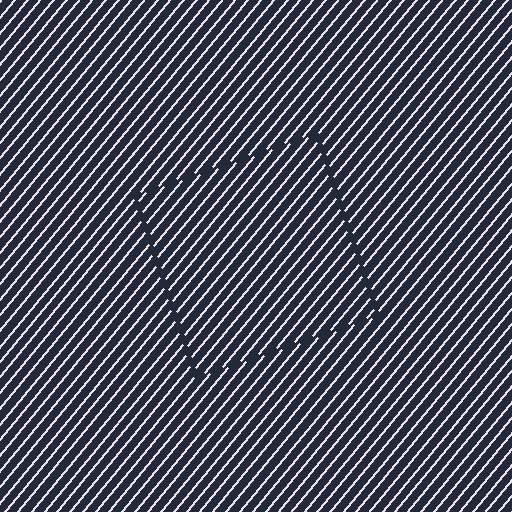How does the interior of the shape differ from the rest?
The interior of the shape contains the same grating, shifted by half a period — the contour is defined by the phase discontinuity where line-ends from the inner and outer gratings abut.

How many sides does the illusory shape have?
4 sides — the line-ends trace a square.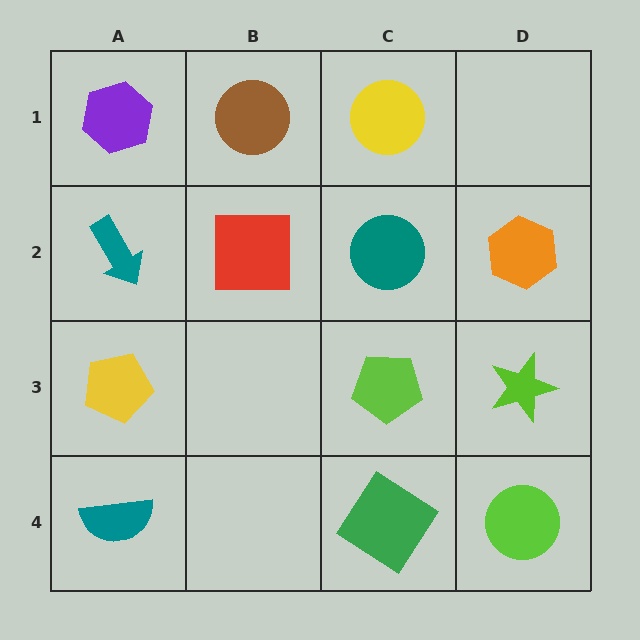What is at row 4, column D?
A lime circle.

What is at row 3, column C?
A lime pentagon.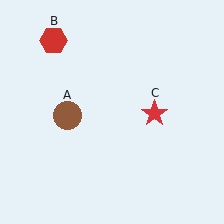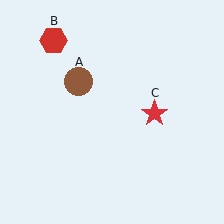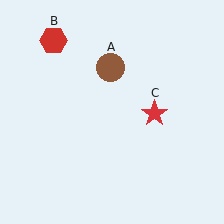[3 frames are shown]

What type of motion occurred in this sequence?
The brown circle (object A) rotated clockwise around the center of the scene.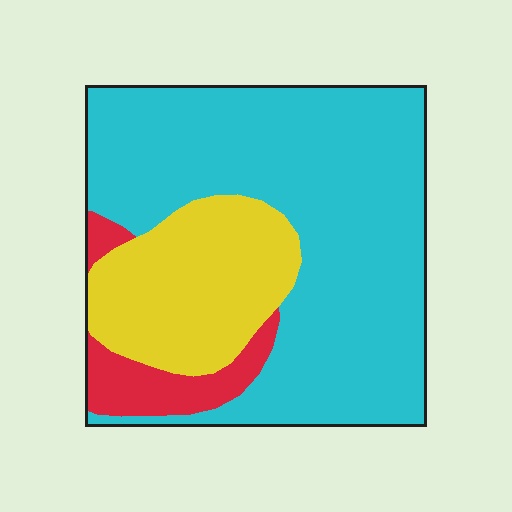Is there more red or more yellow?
Yellow.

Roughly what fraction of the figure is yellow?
Yellow covers about 25% of the figure.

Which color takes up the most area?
Cyan, at roughly 65%.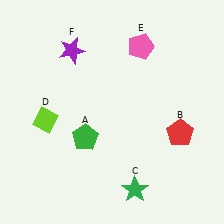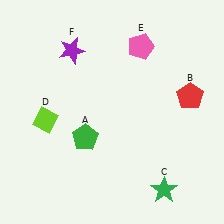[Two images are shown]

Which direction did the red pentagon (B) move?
The red pentagon (B) moved up.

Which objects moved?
The objects that moved are: the red pentagon (B), the green star (C).